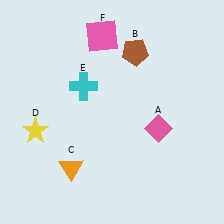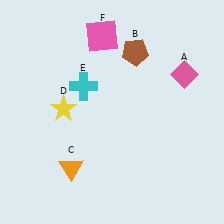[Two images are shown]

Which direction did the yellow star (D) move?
The yellow star (D) moved right.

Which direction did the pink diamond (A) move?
The pink diamond (A) moved up.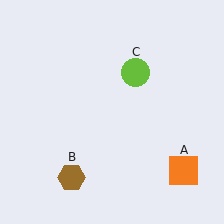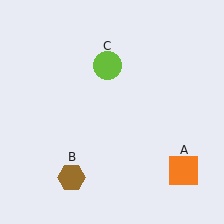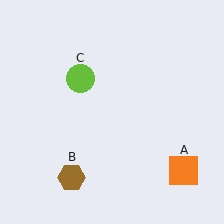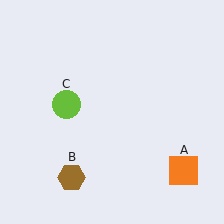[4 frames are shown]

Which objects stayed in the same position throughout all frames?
Orange square (object A) and brown hexagon (object B) remained stationary.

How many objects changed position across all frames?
1 object changed position: lime circle (object C).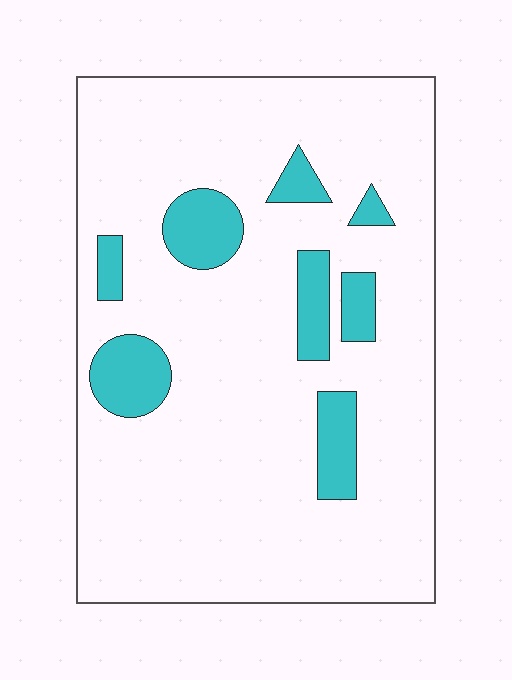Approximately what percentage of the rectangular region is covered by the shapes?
Approximately 15%.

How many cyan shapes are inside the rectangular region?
8.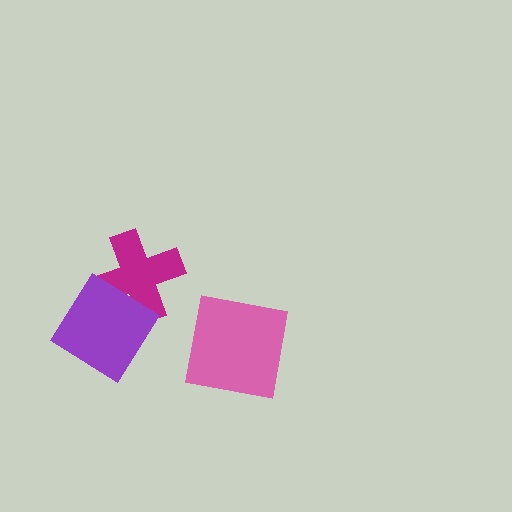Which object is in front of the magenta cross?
The purple diamond is in front of the magenta cross.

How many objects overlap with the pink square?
0 objects overlap with the pink square.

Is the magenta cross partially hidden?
Yes, it is partially covered by another shape.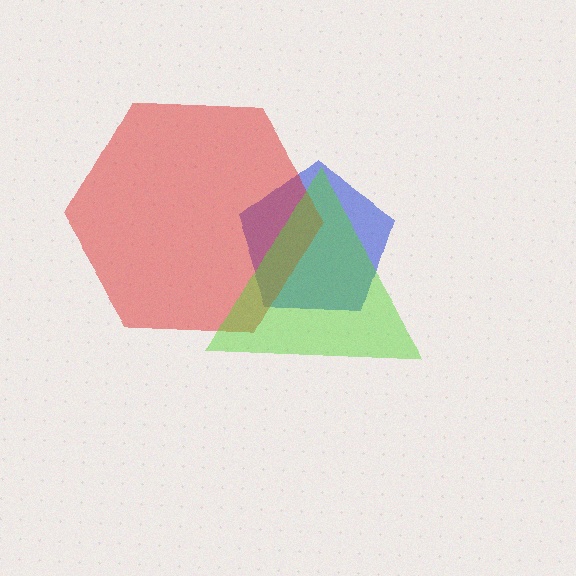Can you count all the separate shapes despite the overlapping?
Yes, there are 3 separate shapes.